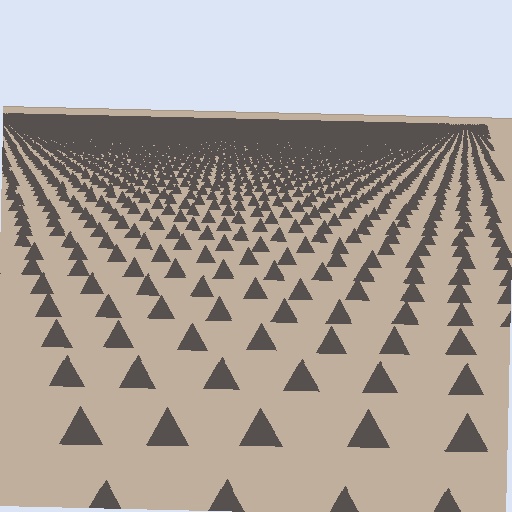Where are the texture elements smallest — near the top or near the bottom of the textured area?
Near the top.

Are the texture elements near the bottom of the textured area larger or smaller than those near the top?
Larger. Near the bottom, elements are closer to the viewer and appear at a bigger on-screen size.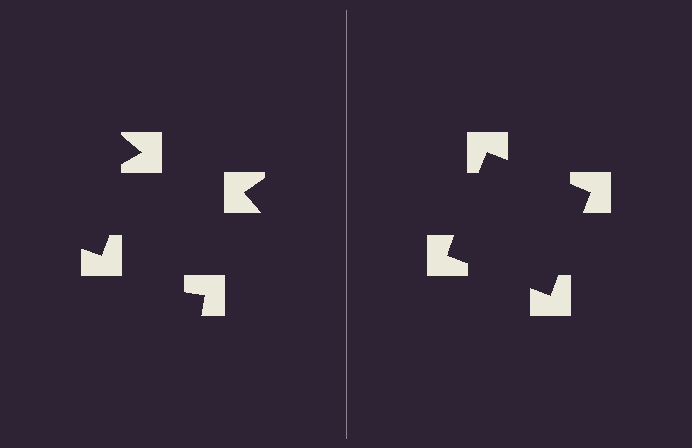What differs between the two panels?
The notched squares are positioned identically on both sides; only the wedge orientations differ. On the right they align to a square; on the left they are misaligned.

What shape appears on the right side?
An illusory square.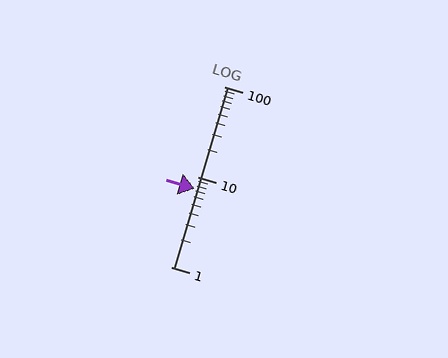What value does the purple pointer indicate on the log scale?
The pointer indicates approximately 7.4.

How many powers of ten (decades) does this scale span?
The scale spans 2 decades, from 1 to 100.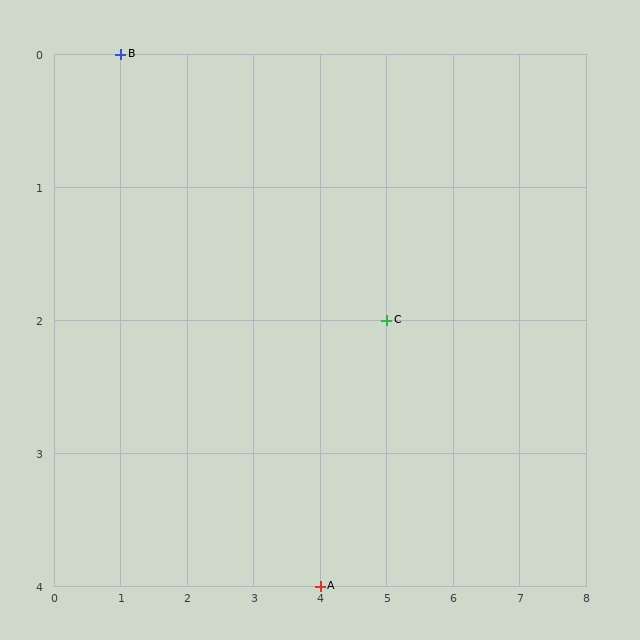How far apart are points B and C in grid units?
Points B and C are 4 columns and 2 rows apart (about 4.5 grid units diagonally).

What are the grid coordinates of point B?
Point B is at grid coordinates (1, 0).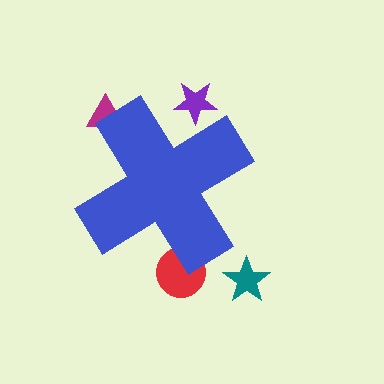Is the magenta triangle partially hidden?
Yes, the magenta triangle is partially hidden behind the blue cross.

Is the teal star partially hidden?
No, the teal star is fully visible.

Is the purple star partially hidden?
Yes, the purple star is partially hidden behind the blue cross.